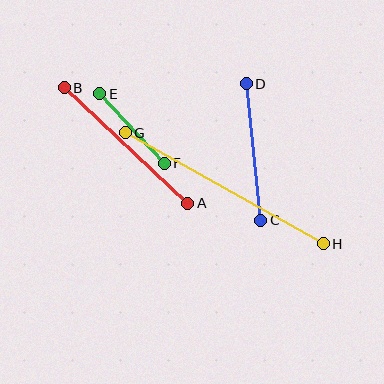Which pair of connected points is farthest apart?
Points G and H are farthest apart.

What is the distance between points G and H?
The distance is approximately 227 pixels.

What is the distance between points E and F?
The distance is approximately 95 pixels.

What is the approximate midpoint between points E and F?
The midpoint is at approximately (132, 128) pixels.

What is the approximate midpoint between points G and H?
The midpoint is at approximately (224, 188) pixels.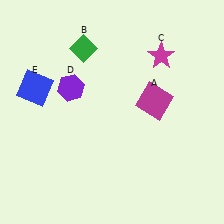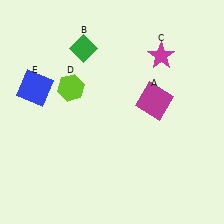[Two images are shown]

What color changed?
The hexagon (D) changed from purple in Image 1 to lime in Image 2.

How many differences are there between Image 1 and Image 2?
There is 1 difference between the two images.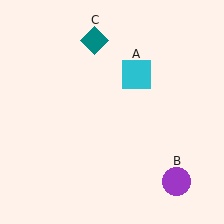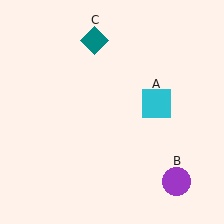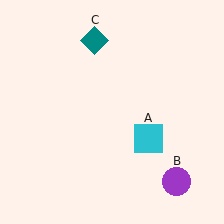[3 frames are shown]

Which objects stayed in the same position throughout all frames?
Purple circle (object B) and teal diamond (object C) remained stationary.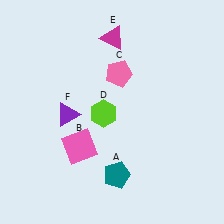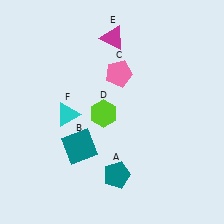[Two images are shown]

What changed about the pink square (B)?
In Image 1, B is pink. In Image 2, it changed to teal.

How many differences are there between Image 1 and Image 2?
There are 2 differences between the two images.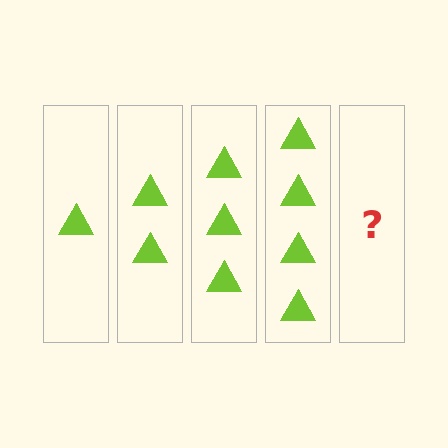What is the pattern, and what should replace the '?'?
The pattern is that each step adds one more triangle. The '?' should be 5 triangles.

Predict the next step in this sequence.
The next step is 5 triangles.